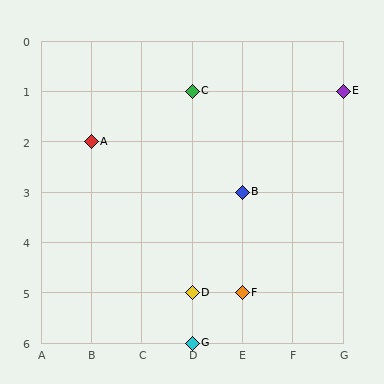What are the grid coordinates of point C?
Point C is at grid coordinates (D, 1).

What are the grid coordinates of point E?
Point E is at grid coordinates (G, 1).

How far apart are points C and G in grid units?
Points C and G are 5 rows apart.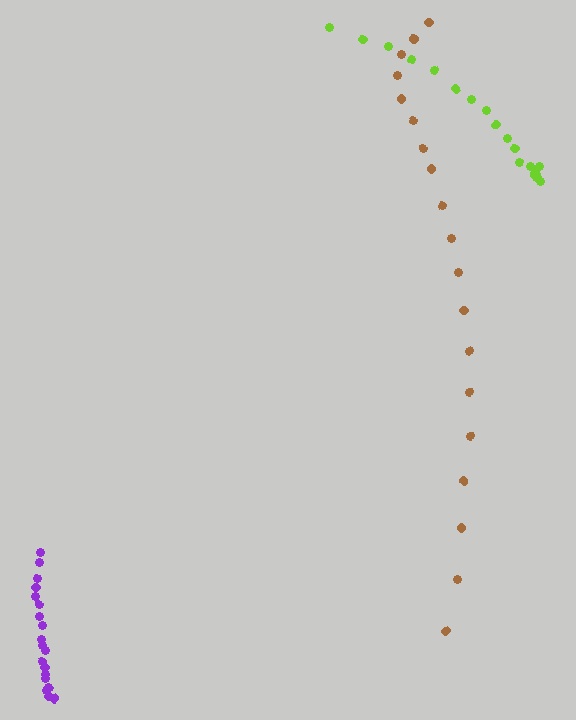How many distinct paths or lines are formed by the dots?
There are 3 distinct paths.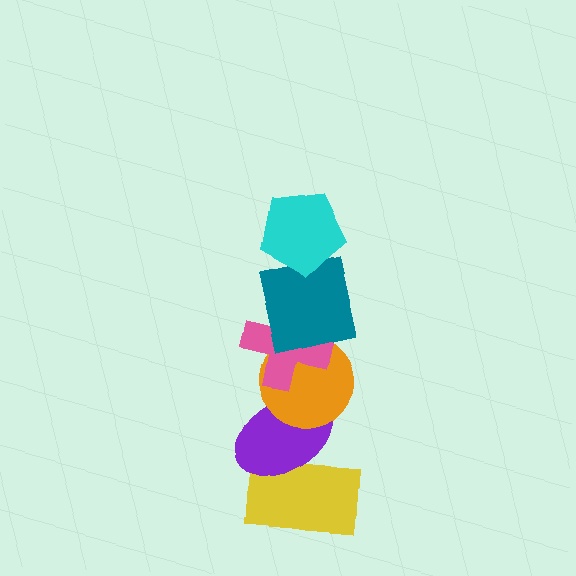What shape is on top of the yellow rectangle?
The purple ellipse is on top of the yellow rectangle.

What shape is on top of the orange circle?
The pink cross is on top of the orange circle.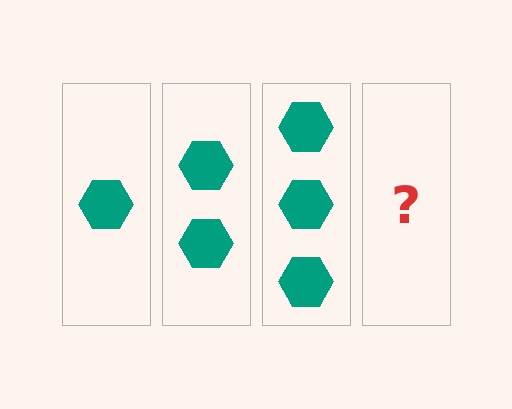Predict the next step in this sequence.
The next step is 4 hexagons.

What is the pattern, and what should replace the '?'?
The pattern is that each step adds one more hexagon. The '?' should be 4 hexagons.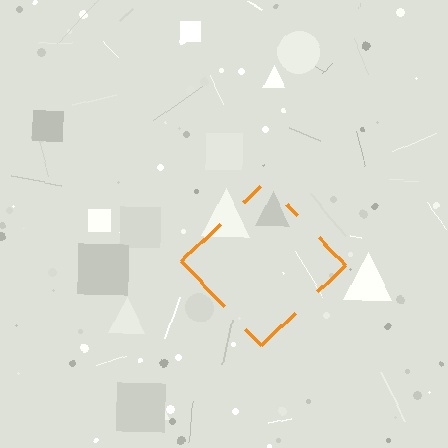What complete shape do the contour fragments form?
The contour fragments form a diamond.